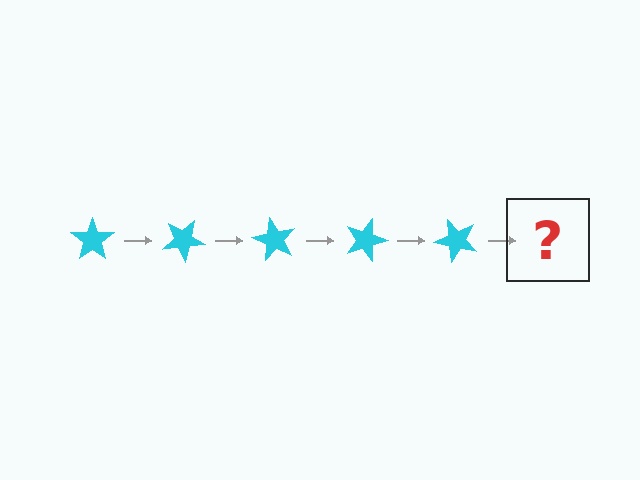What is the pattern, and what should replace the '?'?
The pattern is that the star rotates 30 degrees each step. The '?' should be a cyan star rotated 150 degrees.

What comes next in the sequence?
The next element should be a cyan star rotated 150 degrees.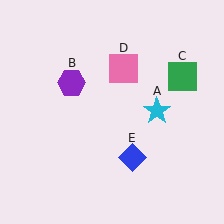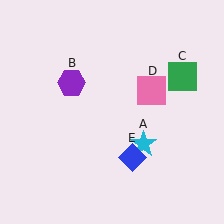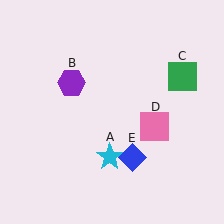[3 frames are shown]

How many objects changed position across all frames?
2 objects changed position: cyan star (object A), pink square (object D).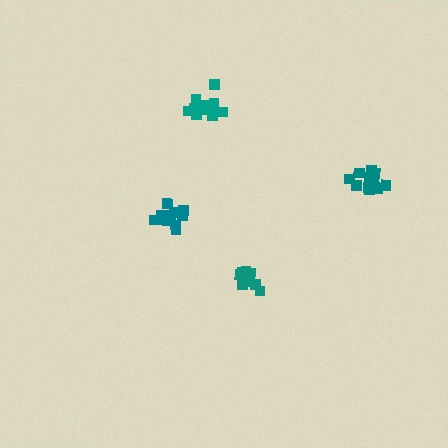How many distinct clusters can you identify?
There are 4 distinct clusters.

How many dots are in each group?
Group 1: 15 dots, Group 2: 13 dots, Group 3: 11 dots, Group 4: 11 dots (50 total).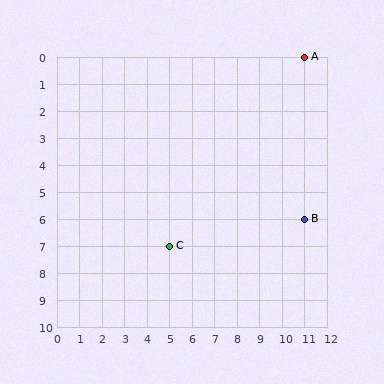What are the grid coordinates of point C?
Point C is at grid coordinates (5, 7).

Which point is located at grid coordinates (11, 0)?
Point A is at (11, 0).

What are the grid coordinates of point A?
Point A is at grid coordinates (11, 0).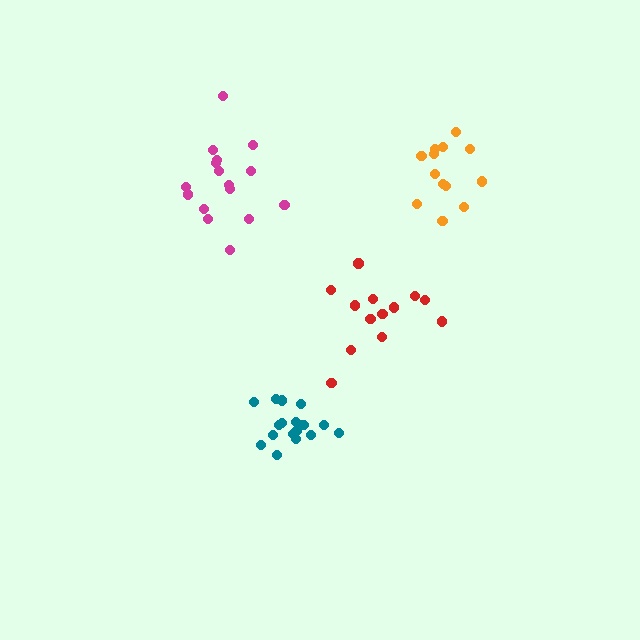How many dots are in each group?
Group 1: 17 dots, Group 2: 18 dots, Group 3: 14 dots, Group 4: 13 dots (62 total).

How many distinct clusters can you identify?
There are 4 distinct clusters.